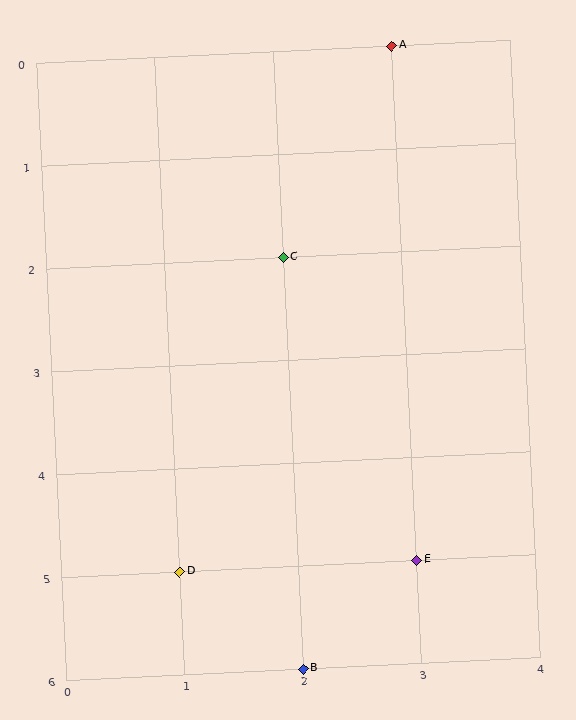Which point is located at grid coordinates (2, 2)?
Point C is at (2, 2).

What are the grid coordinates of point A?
Point A is at grid coordinates (3, 0).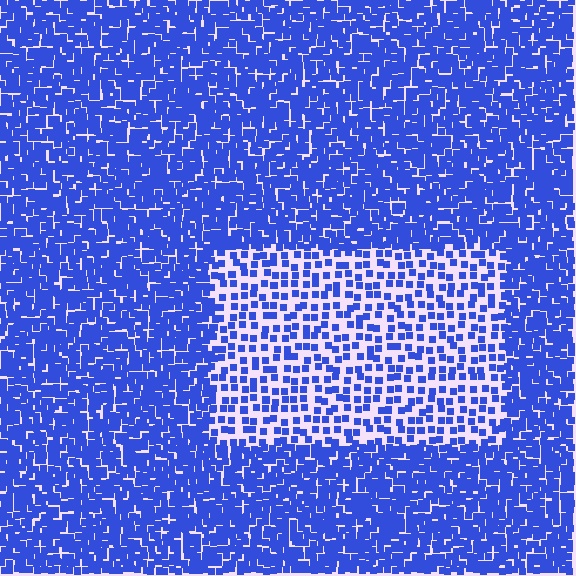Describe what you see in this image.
The image contains small blue elements arranged at two different densities. A rectangle-shaped region is visible where the elements are less densely packed than the surrounding area.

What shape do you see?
I see a rectangle.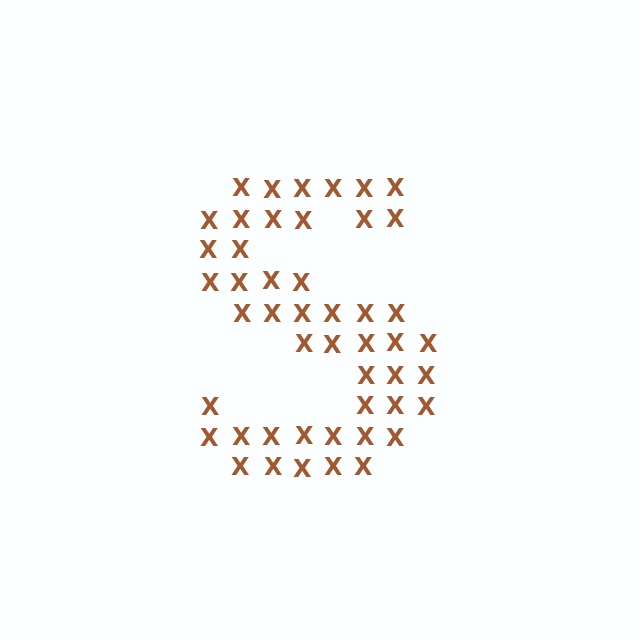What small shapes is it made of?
It is made of small letter X's.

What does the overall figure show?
The overall figure shows the letter S.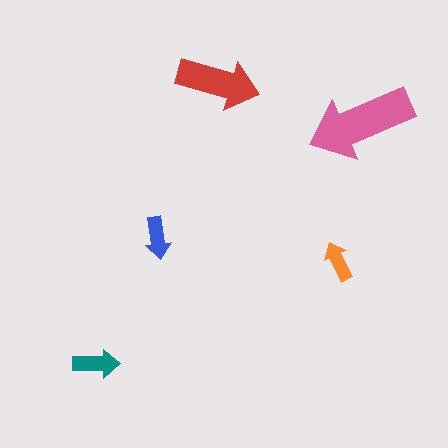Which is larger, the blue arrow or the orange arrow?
The blue one.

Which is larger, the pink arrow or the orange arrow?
The pink one.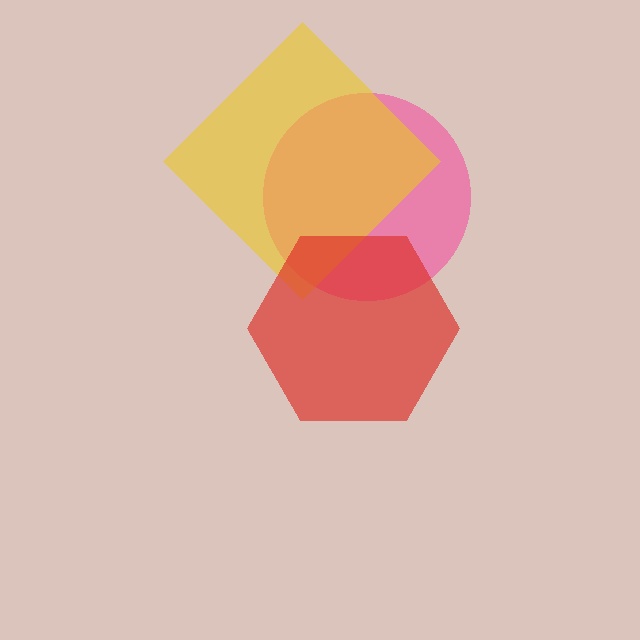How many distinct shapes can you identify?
There are 3 distinct shapes: a pink circle, a yellow diamond, a red hexagon.